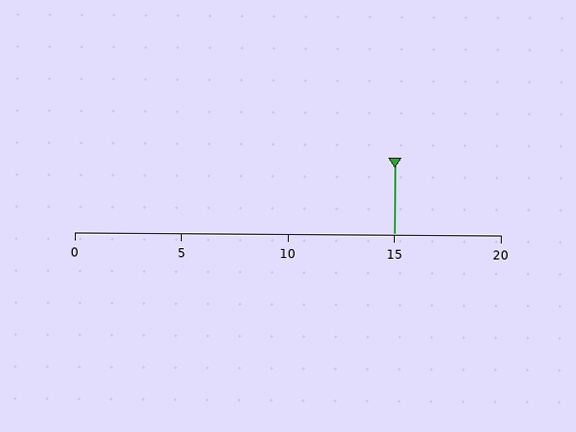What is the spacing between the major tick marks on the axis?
The major ticks are spaced 5 apart.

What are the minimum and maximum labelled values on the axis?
The axis runs from 0 to 20.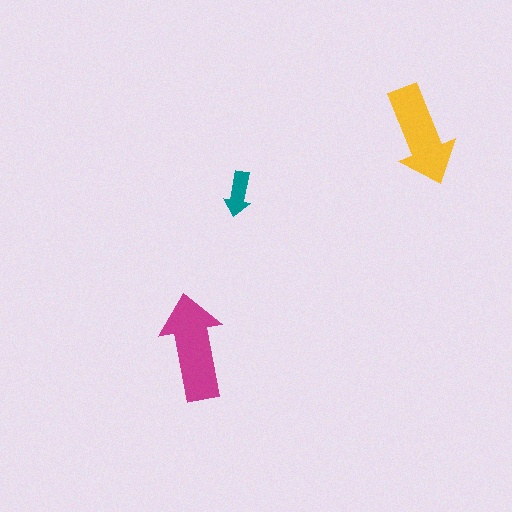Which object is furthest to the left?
The magenta arrow is leftmost.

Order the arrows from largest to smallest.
the magenta one, the yellow one, the teal one.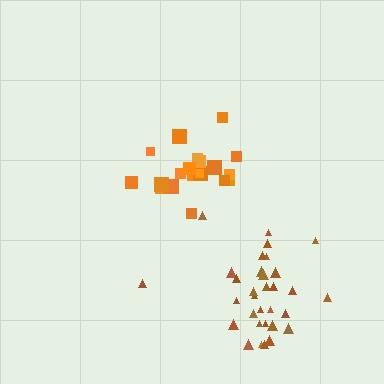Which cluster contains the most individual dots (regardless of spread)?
Brown (32).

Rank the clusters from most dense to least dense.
orange, brown.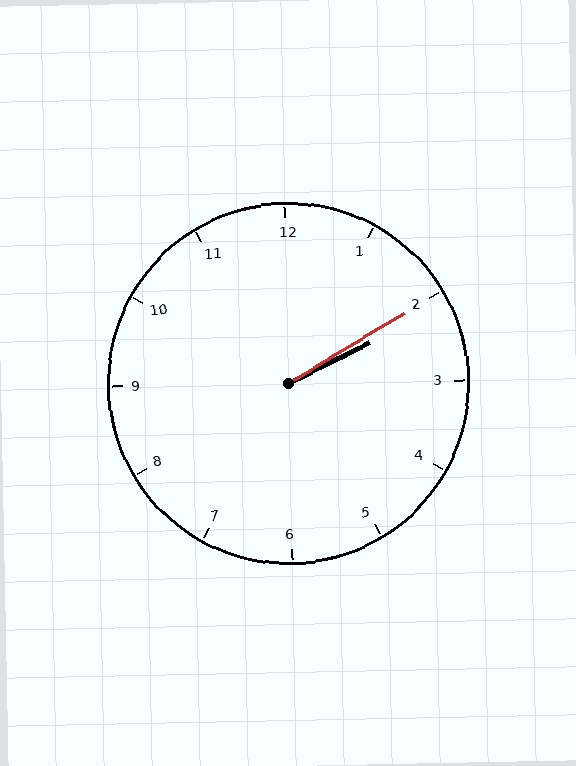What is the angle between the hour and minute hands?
Approximately 5 degrees.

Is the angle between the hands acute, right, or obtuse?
It is acute.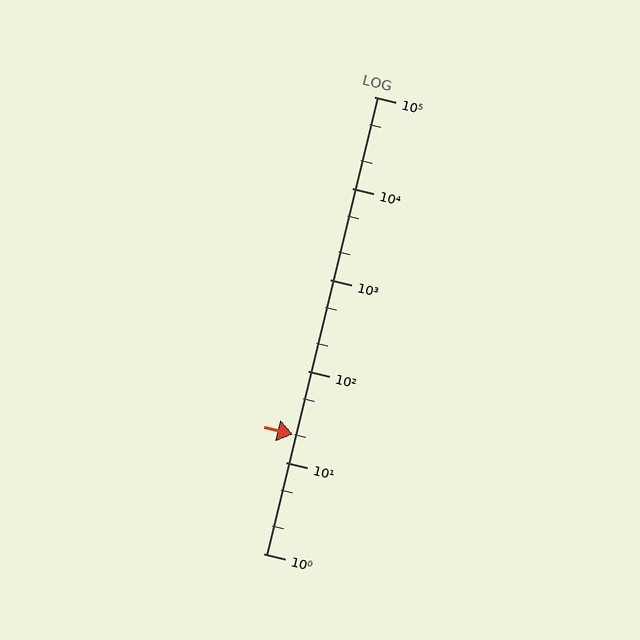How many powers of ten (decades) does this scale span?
The scale spans 5 decades, from 1 to 100000.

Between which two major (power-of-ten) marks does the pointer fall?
The pointer is between 10 and 100.